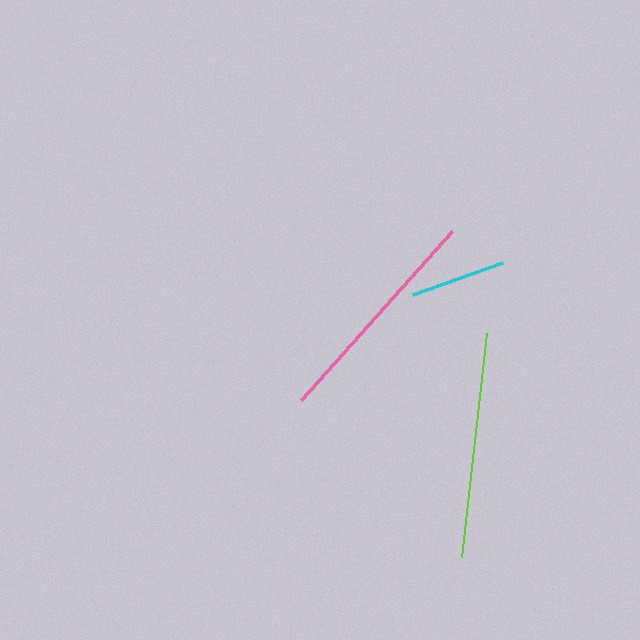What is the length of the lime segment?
The lime segment is approximately 226 pixels long.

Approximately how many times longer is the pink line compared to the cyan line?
The pink line is approximately 2.4 times the length of the cyan line.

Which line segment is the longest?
The pink line is the longest at approximately 227 pixels.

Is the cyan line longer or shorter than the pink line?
The pink line is longer than the cyan line.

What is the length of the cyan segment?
The cyan segment is approximately 96 pixels long.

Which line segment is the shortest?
The cyan line is the shortest at approximately 96 pixels.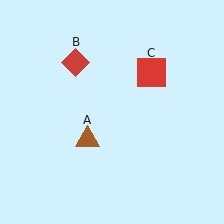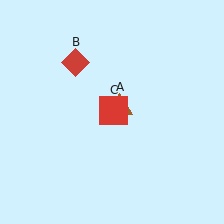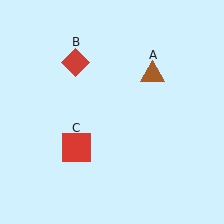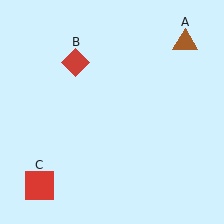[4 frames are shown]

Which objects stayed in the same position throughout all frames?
Red diamond (object B) remained stationary.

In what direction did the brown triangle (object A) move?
The brown triangle (object A) moved up and to the right.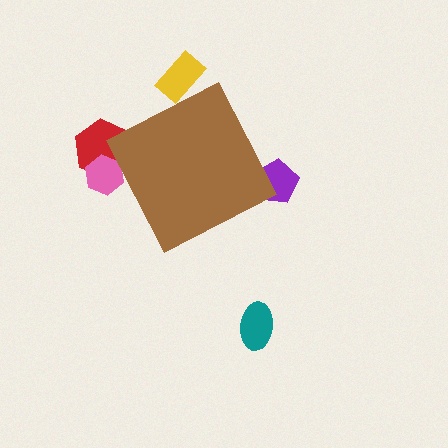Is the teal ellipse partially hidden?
No, the teal ellipse is fully visible.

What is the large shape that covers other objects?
A brown diamond.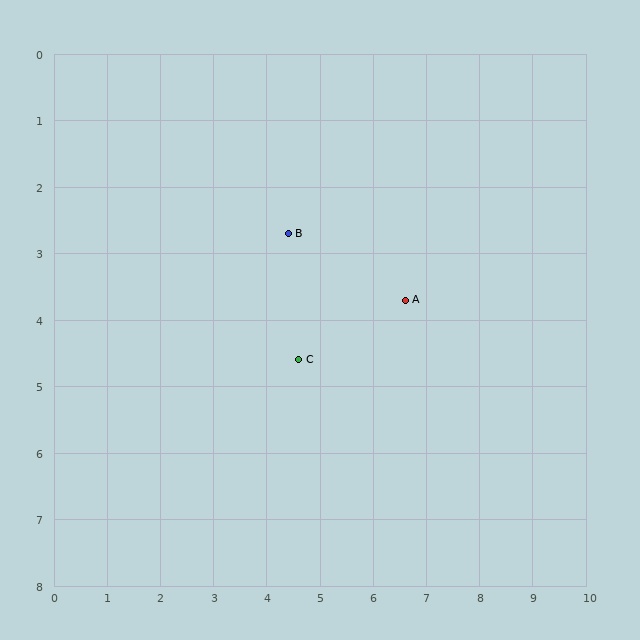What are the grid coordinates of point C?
Point C is at approximately (4.6, 4.6).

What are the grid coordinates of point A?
Point A is at approximately (6.6, 3.7).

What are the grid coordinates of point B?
Point B is at approximately (4.4, 2.7).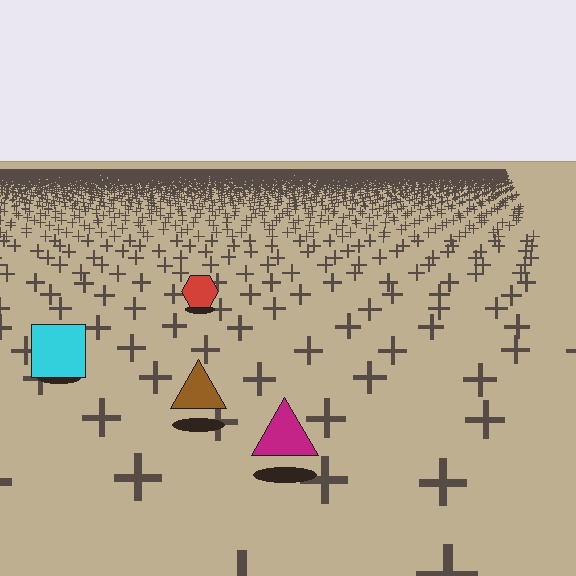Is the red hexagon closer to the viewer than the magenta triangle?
No. The magenta triangle is closer — you can tell from the texture gradient: the ground texture is coarser near it.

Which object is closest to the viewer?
The magenta triangle is closest. The texture marks near it are larger and more spread out.